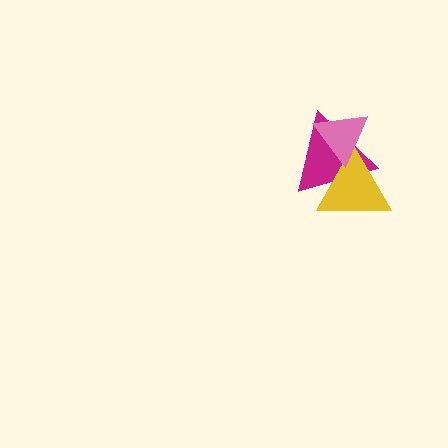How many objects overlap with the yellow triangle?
2 objects overlap with the yellow triangle.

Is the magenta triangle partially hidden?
Yes, it is partially covered by another shape.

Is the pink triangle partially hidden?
No, no other shape covers it.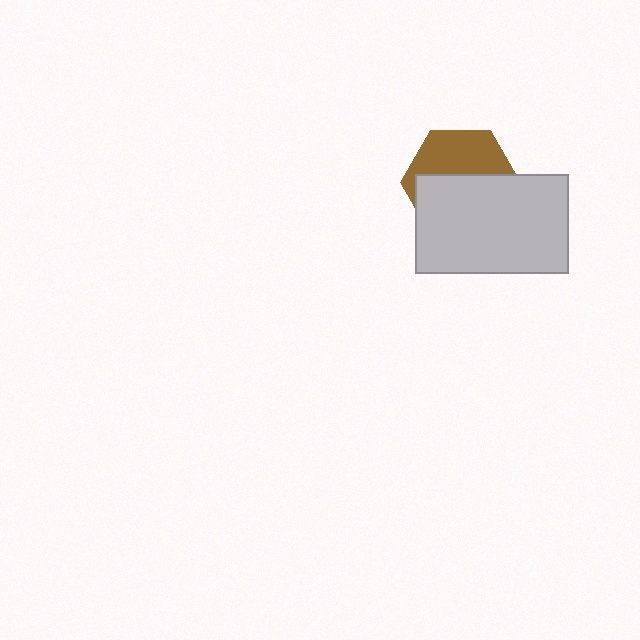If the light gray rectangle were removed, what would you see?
You would see the complete brown hexagon.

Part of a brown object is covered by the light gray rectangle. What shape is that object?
It is a hexagon.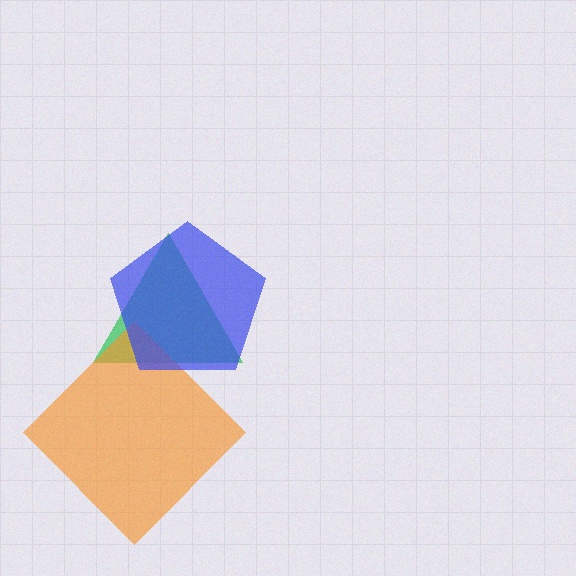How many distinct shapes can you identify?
There are 3 distinct shapes: a green triangle, an orange diamond, a blue pentagon.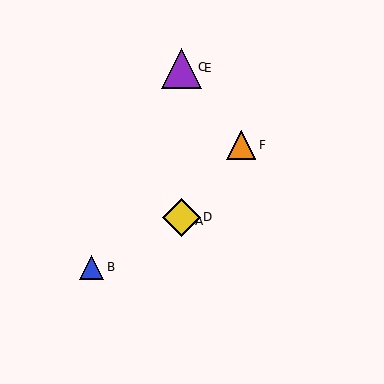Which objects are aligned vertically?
Objects A, C, D, E are aligned vertically.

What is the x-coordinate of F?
Object F is at x≈241.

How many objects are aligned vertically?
4 objects (A, C, D, E) are aligned vertically.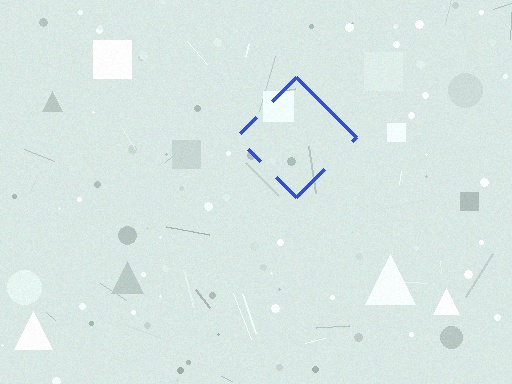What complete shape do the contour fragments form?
The contour fragments form a diamond.